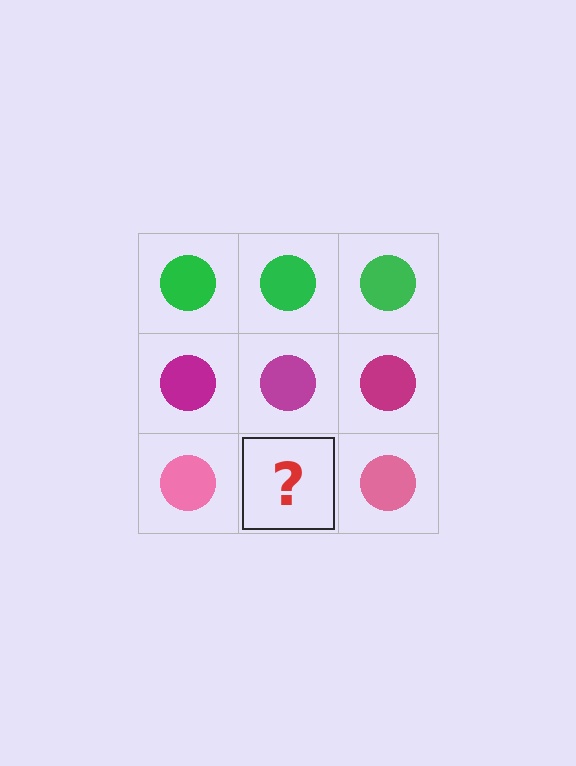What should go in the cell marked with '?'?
The missing cell should contain a pink circle.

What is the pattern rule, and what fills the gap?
The rule is that each row has a consistent color. The gap should be filled with a pink circle.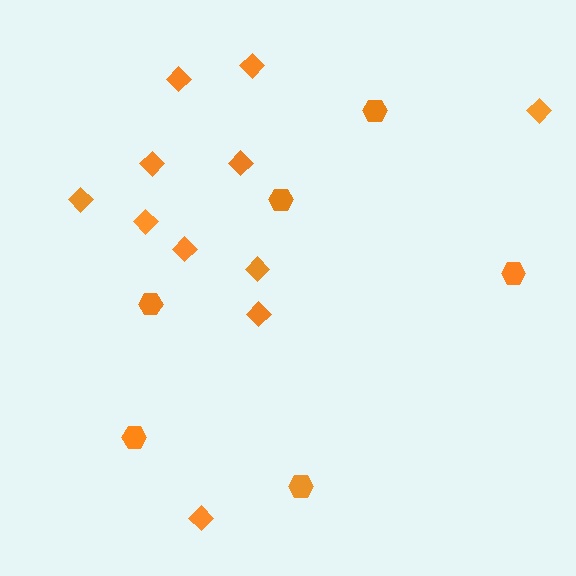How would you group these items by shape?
There are 2 groups: one group of diamonds (11) and one group of hexagons (6).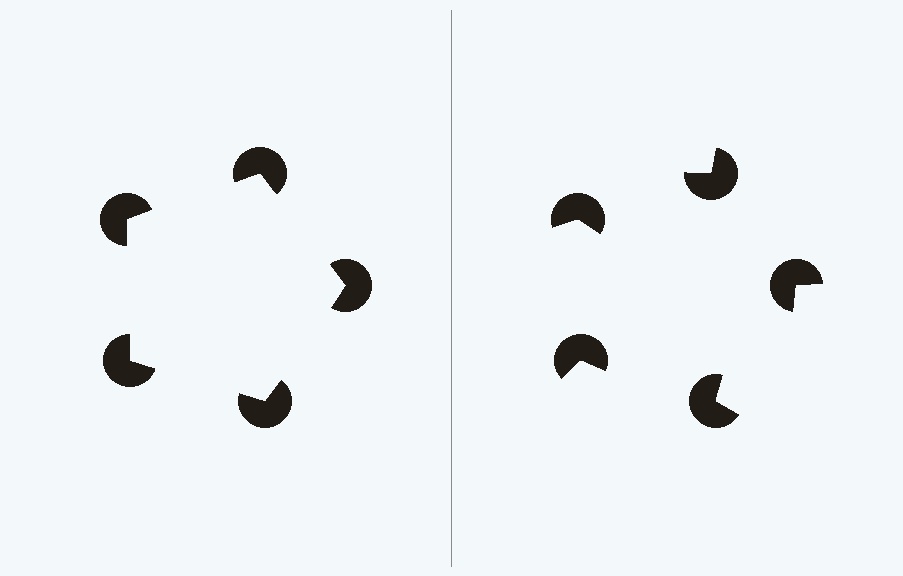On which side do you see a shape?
An illusory pentagon appears on the left side. On the right side the wedge cuts are rotated, so no coherent shape forms.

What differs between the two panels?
The pac-man discs are positioned identically on both sides; only the wedge orientations differ. On the left they align to a pentagon; on the right they are misaligned.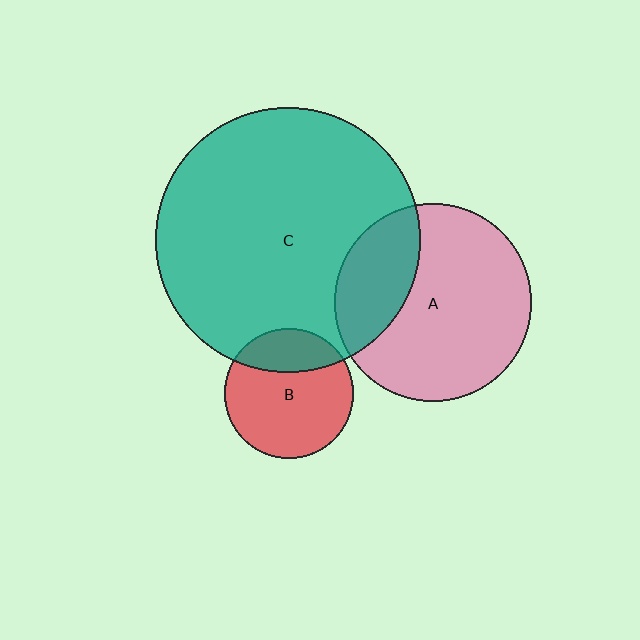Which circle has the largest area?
Circle C (teal).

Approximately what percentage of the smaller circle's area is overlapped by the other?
Approximately 25%.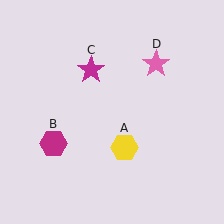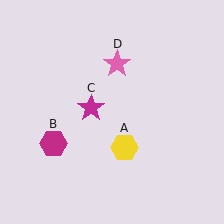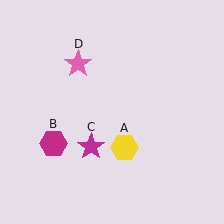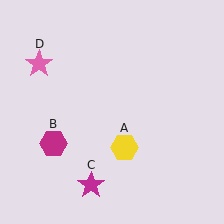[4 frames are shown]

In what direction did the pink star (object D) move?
The pink star (object D) moved left.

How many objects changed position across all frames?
2 objects changed position: magenta star (object C), pink star (object D).